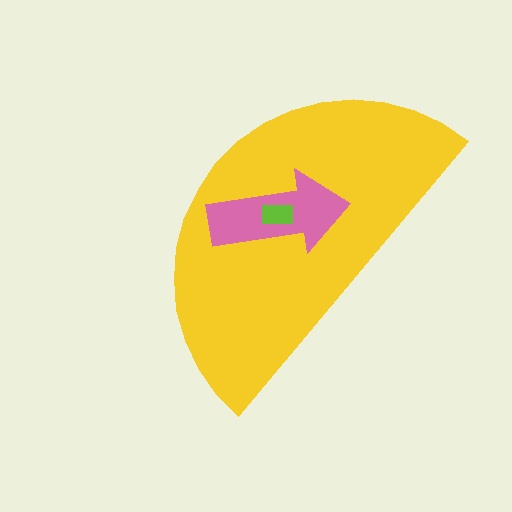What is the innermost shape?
The lime rectangle.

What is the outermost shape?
The yellow semicircle.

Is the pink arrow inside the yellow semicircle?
Yes.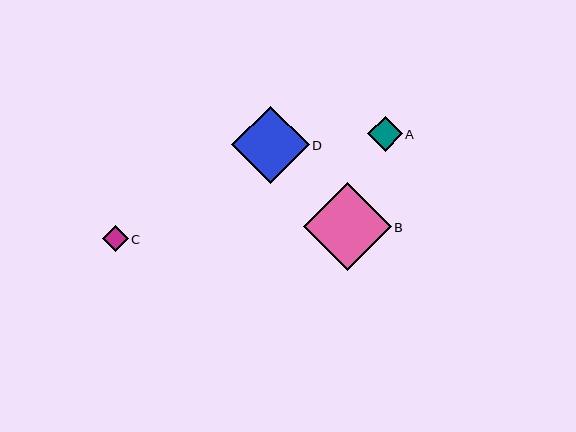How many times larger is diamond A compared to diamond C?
Diamond A is approximately 1.3 times the size of diamond C.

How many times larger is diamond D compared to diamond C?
Diamond D is approximately 3.0 times the size of diamond C.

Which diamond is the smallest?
Diamond C is the smallest with a size of approximately 26 pixels.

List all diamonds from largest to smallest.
From largest to smallest: B, D, A, C.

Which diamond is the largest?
Diamond B is the largest with a size of approximately 88 pixels.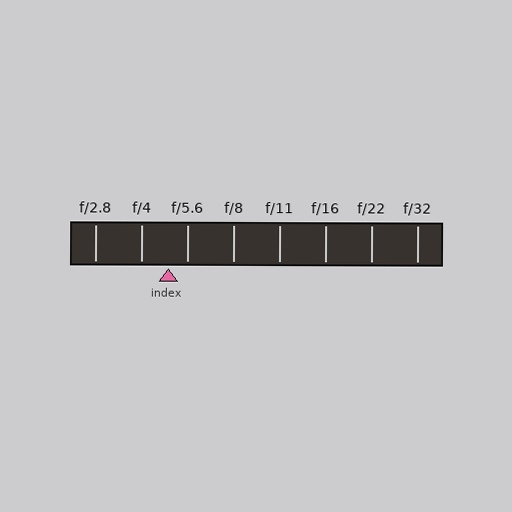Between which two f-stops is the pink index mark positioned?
The index mark is between f/4 and f/5.6.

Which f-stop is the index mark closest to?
The index mark is closest to f/5.6.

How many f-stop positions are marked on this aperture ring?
There are 8 f-stop positions marked.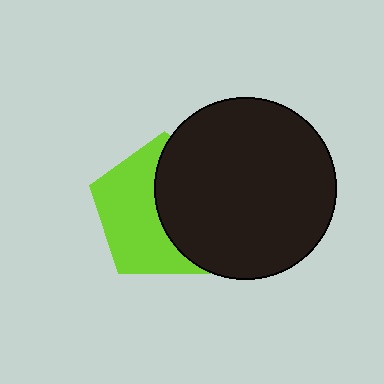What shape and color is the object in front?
The object in front is a black circle.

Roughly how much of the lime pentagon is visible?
About half of it is visible (roughly 52%).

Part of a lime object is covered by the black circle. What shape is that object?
It is a pentagon.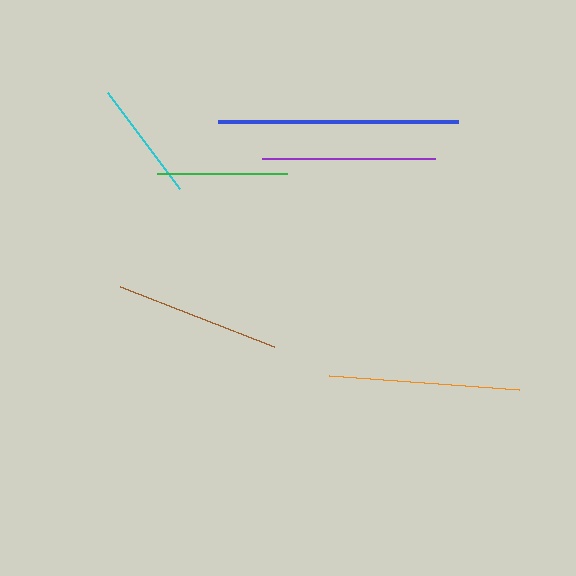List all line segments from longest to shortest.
From longest to shortest: blue, orange, purple, brown, green, cyan.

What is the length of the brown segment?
The brown segment is approximately 165 pixels long.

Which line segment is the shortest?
The cyan line is the shortest at approximately 120 pixels.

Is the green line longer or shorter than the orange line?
The orange line is longer than the green line.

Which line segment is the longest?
The blue line is the longest at approximately 240 pixels.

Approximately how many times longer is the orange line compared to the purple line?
The orange line is approximately 1.1 times the length of the purple line.